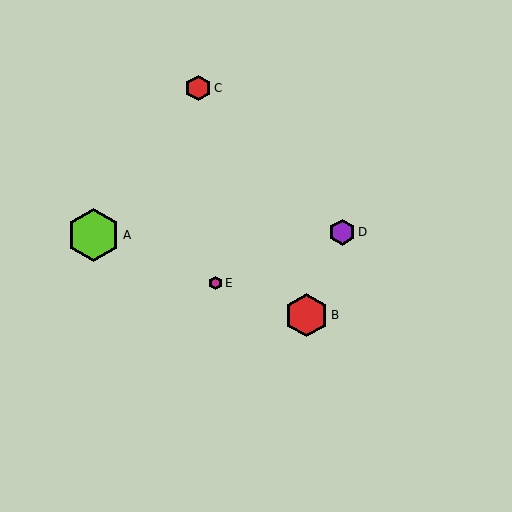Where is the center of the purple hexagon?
The center of the purple hexagon is at (342, 232).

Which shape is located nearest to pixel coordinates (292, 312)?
The red hexagon (labeled B) at (307, 315) is nearest to that location.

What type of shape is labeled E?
Shape E is a magenta hexagon.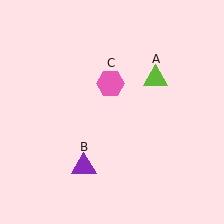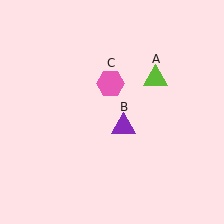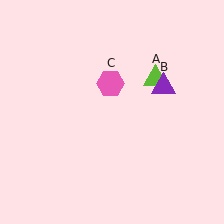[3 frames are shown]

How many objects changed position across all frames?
1 object changed position: purple triangle (object B).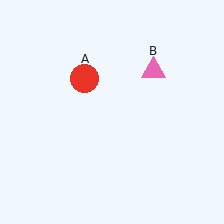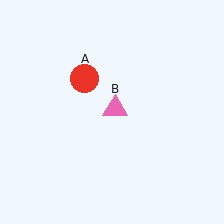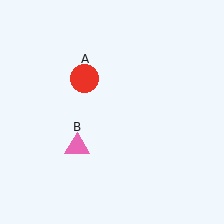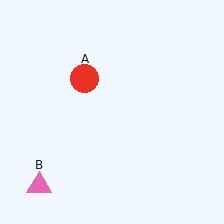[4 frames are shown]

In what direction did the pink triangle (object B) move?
The pink triangle (object B) moved down and to the left.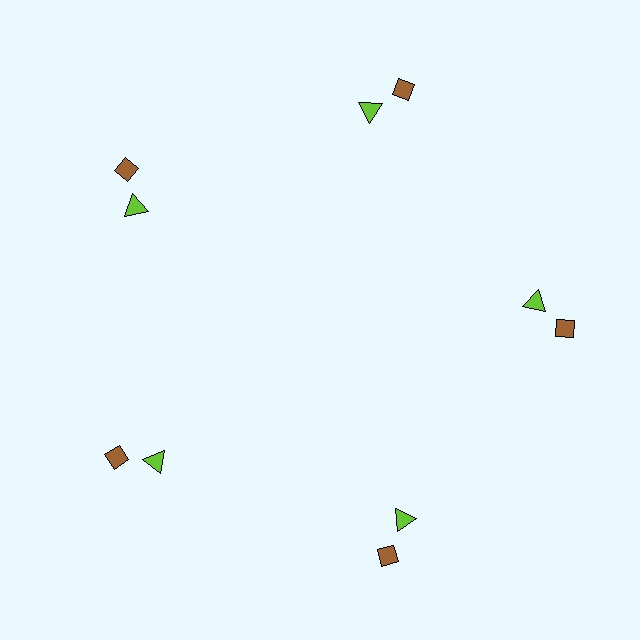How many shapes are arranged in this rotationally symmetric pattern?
There are 10 shapes, arranged in 5 groups of 2.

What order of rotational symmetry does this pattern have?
This pattern has 5-fold rotational symmetry.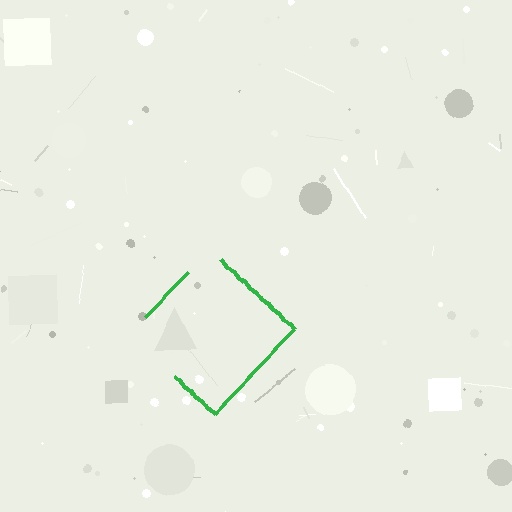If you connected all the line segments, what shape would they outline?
They would outline a diamond.